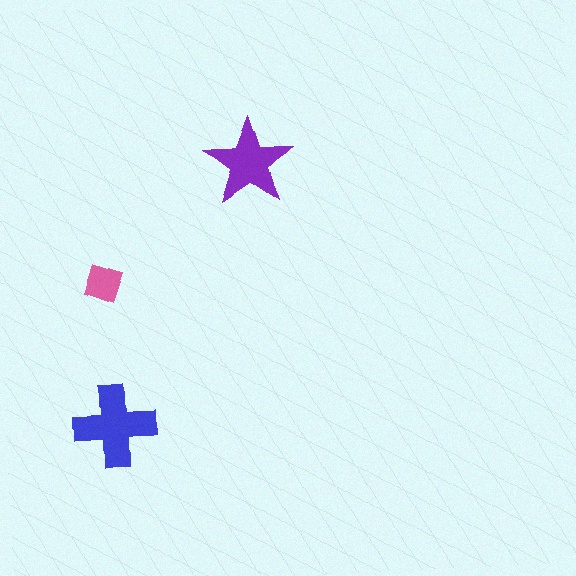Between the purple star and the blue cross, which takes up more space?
The blue cross.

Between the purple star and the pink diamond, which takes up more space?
The purple star.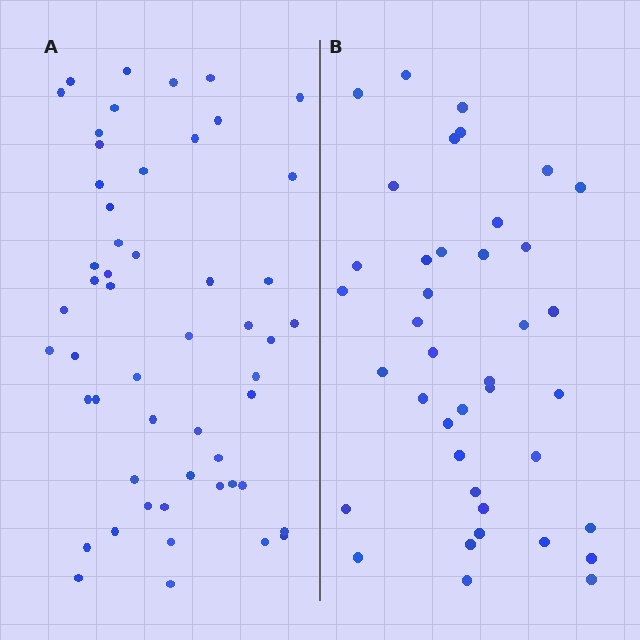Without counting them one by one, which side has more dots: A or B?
Region A (the left region) has more dots.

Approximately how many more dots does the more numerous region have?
Region A has approximately 15 more dots than region B.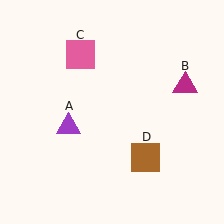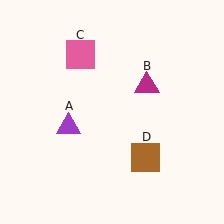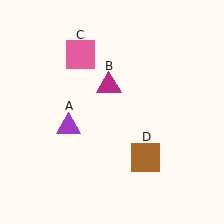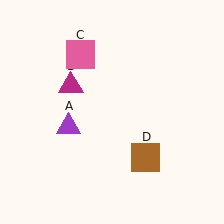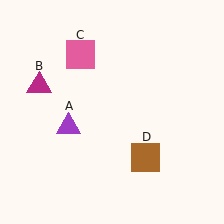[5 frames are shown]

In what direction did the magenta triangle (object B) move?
The magenta triangle (object B) moved left.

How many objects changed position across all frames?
1 object changed position: magenta triangle (object B).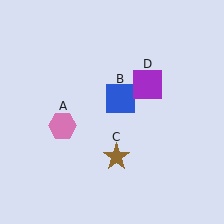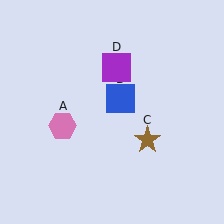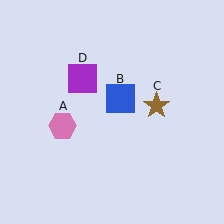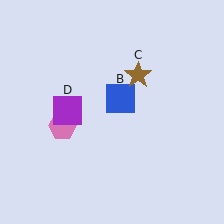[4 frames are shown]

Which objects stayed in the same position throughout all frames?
Pink hexagon (object A) and blue square (object B) remained stationary.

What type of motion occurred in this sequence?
The brown star (object C), purple square (object D) rotated counterclockwise around the center of the scene.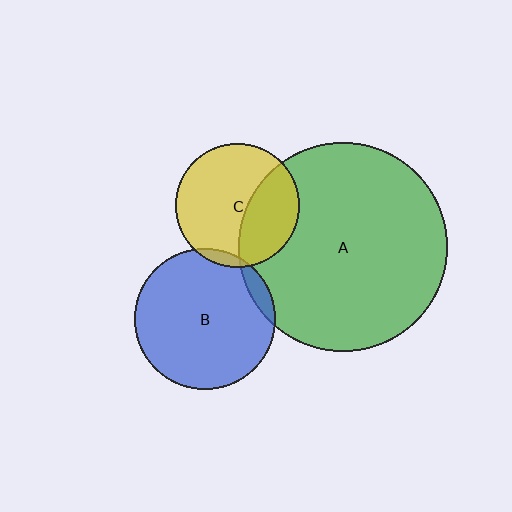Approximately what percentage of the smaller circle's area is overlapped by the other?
Approximately 5%.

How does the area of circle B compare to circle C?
Approximately 1.3 times.